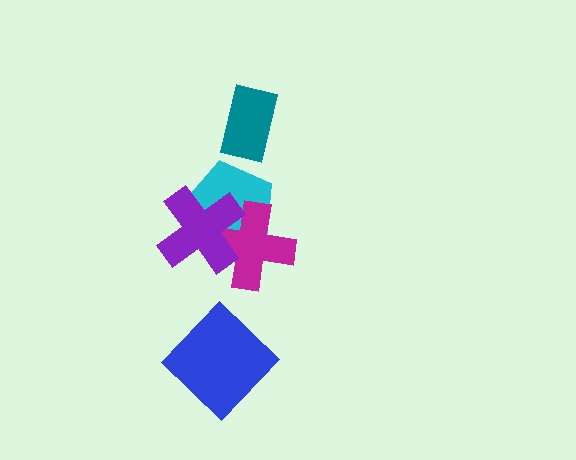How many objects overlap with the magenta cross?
2 objects overlap with the magenta cross.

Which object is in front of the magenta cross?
The purple cross is in front of the magenta cross.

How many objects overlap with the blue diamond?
0 objects overlap with the blue diamond.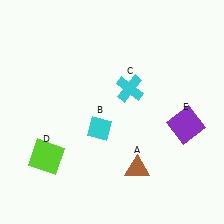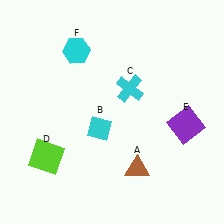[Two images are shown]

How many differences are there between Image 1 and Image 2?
There is 1 difference between the two images.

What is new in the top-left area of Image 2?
A cyan hexagon (F) was added in the top-left area of Image 2.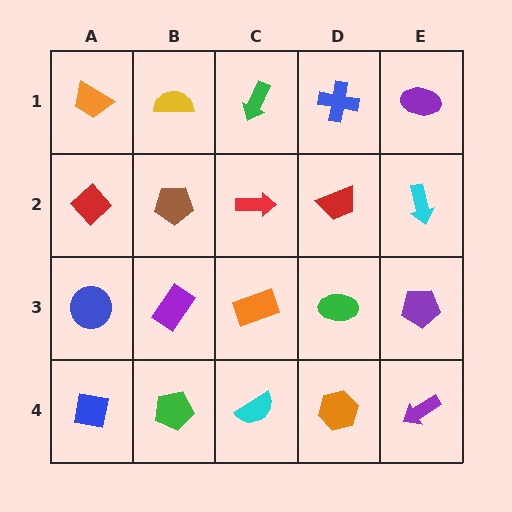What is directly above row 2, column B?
A yellow semicircle.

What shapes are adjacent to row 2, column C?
A green arrow (row 1, column C), an orange rectangle (row 3, column C), a brown pentagon (row 2, column B), a red trapezoid (row 2, column D).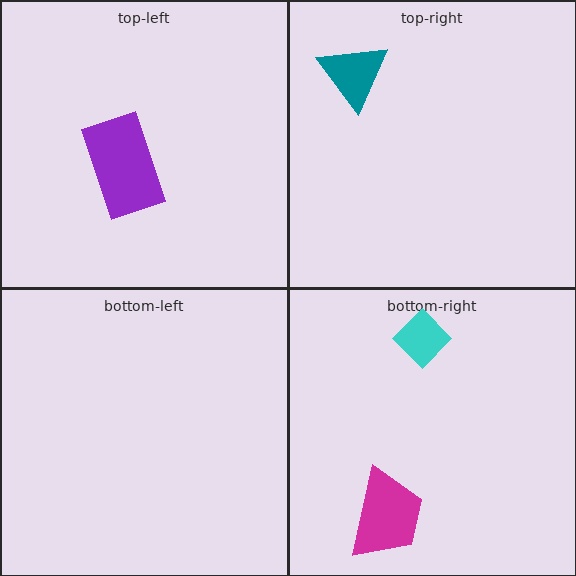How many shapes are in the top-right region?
1.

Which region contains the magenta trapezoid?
The bottom-right region.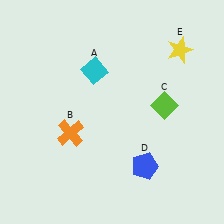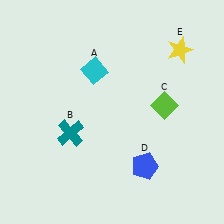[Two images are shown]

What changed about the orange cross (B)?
In Image 1, B is orange. In Image 2, it changed to teal.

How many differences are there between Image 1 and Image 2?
There is 1 difference between the two images.